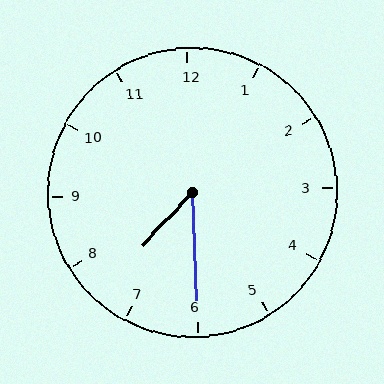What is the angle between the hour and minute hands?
Approximately 45 degrees.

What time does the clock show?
7:30.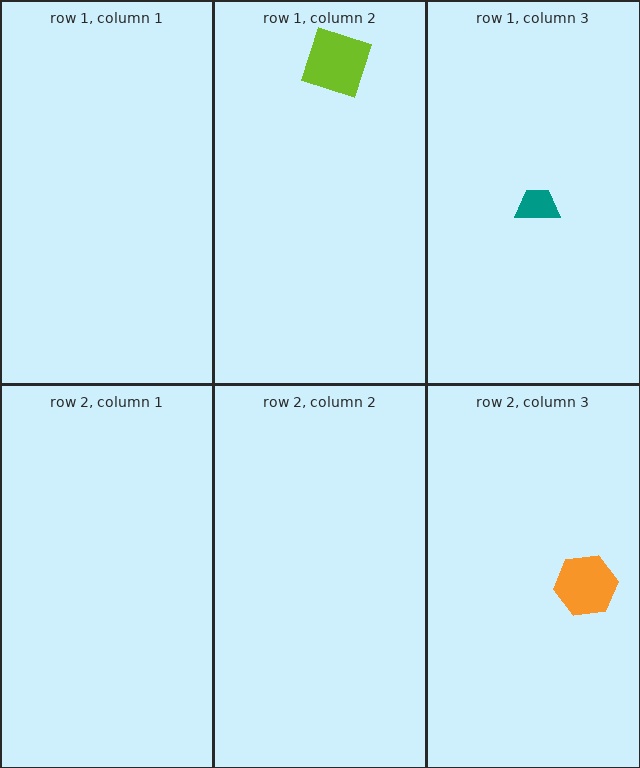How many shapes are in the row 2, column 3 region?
1.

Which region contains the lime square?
The row 1, column 2 region.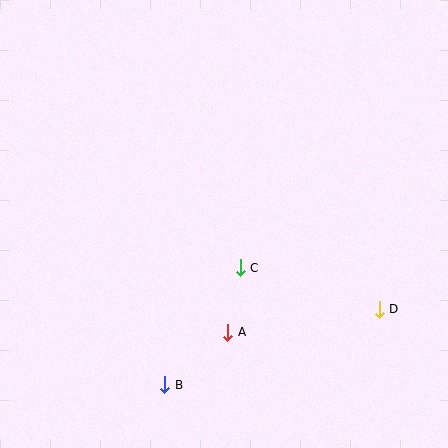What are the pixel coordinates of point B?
Point B is at (165, 385).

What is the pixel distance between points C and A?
The distance between C and A is 66 pixels.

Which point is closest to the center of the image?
Point C at (240, 268) is closest to the center.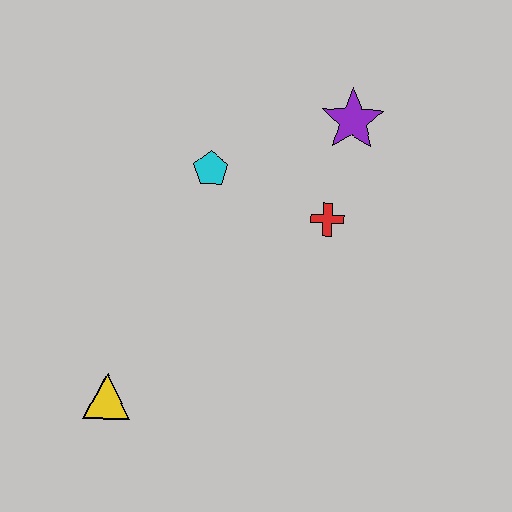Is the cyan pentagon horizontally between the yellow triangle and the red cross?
Yes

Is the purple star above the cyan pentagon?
Yes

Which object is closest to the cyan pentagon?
The red cross is closest to the cyan pentagon.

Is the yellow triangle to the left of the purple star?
Yes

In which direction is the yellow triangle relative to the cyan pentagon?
The yellow triangle is below the cyan pentagon.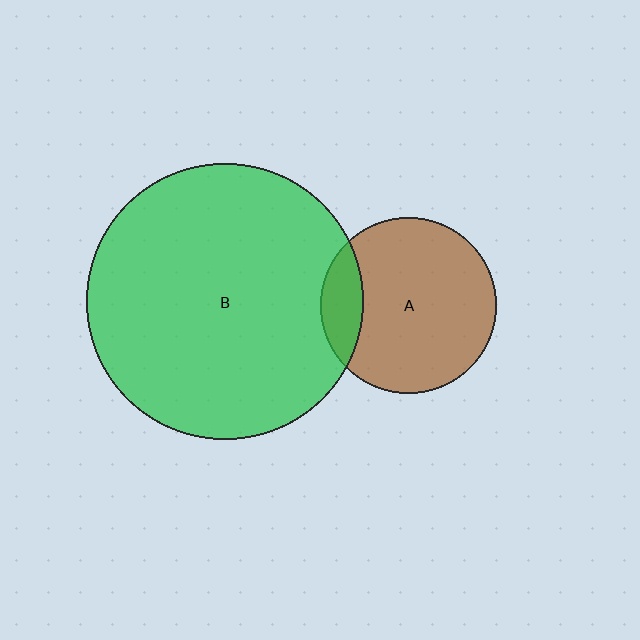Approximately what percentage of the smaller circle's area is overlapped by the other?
Approximately 15%.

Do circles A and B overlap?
Yes.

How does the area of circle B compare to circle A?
Approximately 2.5 times.